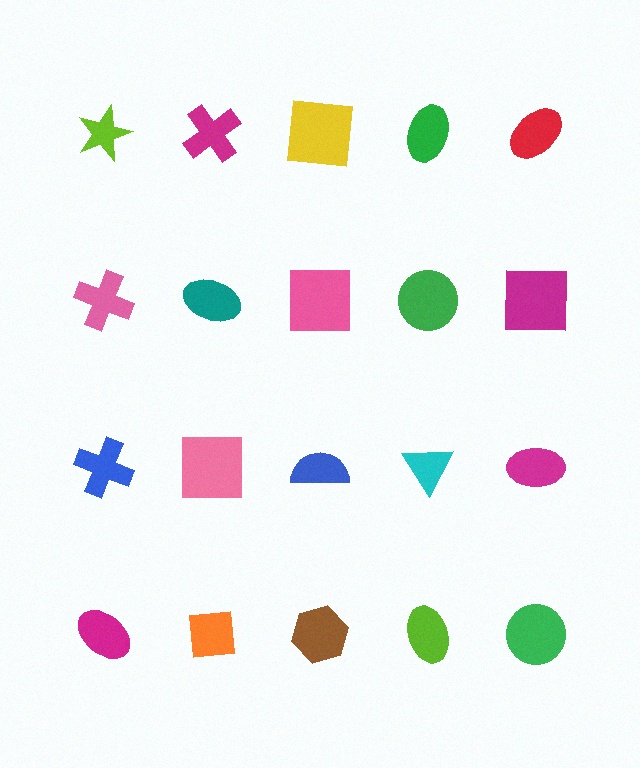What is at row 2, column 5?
A magenta square.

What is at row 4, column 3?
A brown hexagon.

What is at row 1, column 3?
A yellow square.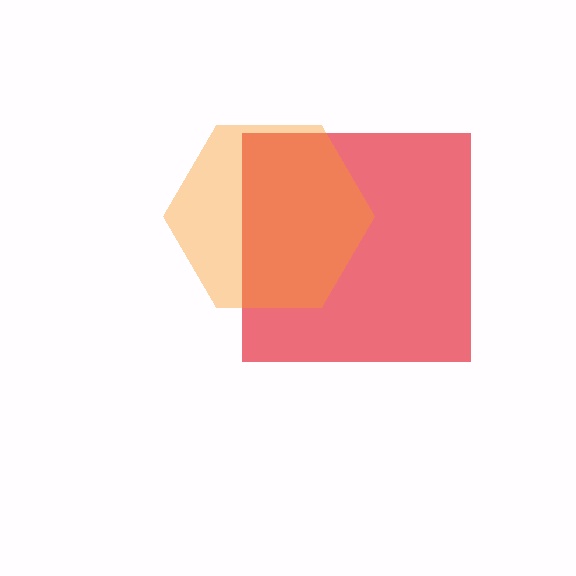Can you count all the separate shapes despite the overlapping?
Yes, there are 2 separate shapes.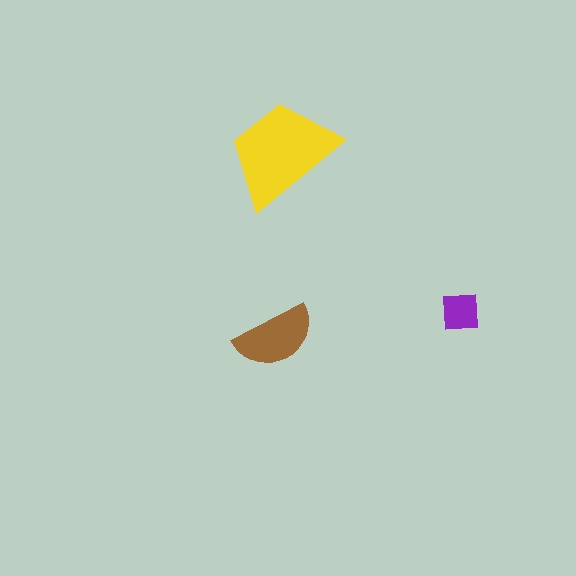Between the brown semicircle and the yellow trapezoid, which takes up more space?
The yellow trapezoid.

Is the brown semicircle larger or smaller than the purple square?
Larger.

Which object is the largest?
The yellow trapezoid.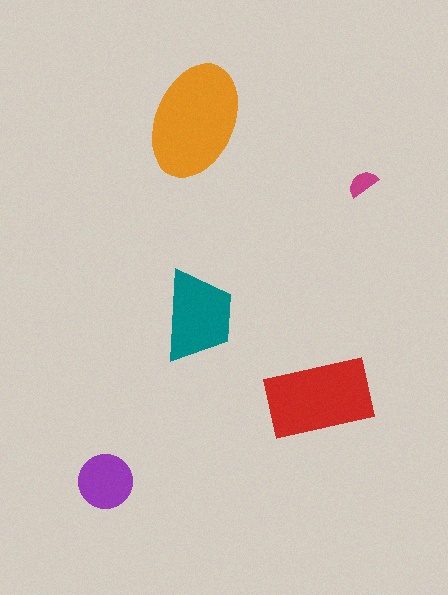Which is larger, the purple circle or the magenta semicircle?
The purple circle.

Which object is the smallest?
The magenta semicircle.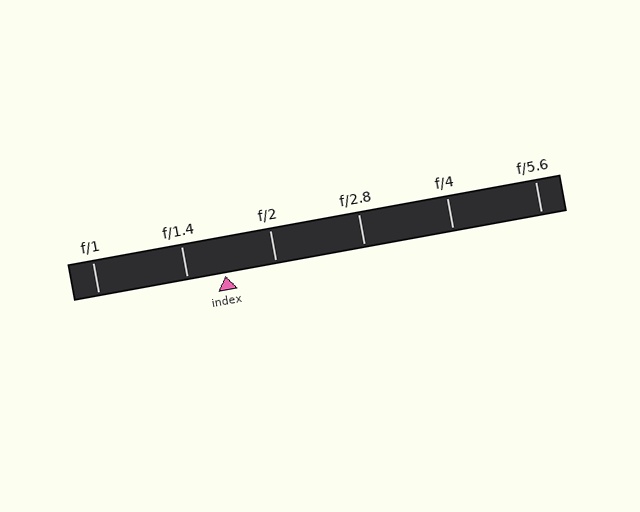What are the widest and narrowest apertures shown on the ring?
The widest aperture shown is f/1 and the narrowest is f/5.6.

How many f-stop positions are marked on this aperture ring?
There are 6 f-stop positions marked.